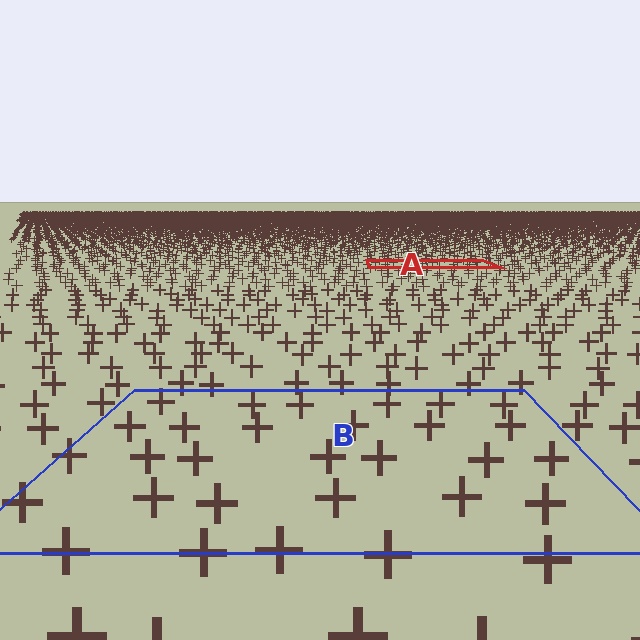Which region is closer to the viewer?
Region B is closer. The texture elements there are larger and more spread out.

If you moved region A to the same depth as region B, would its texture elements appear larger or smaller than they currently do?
They would appear larger. At a closer depth, the same texture elements are projected at a bigger on-screen size.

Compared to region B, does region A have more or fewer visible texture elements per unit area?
Region A has more texture elements per unit area — they are packed more densely because it is farther away.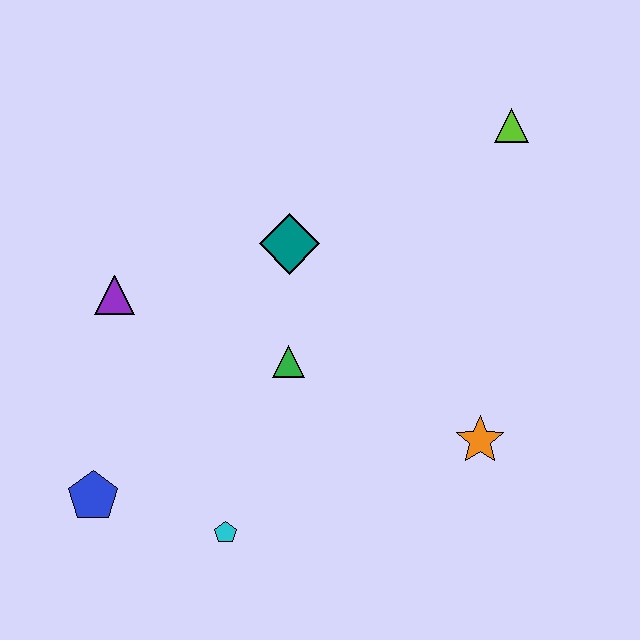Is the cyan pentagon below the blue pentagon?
Yes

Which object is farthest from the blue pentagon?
The lime triangle is farthest from the blue pentagon.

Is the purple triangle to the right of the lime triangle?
No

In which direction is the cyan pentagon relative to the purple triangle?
The cyan pentagon is below the purple triangle.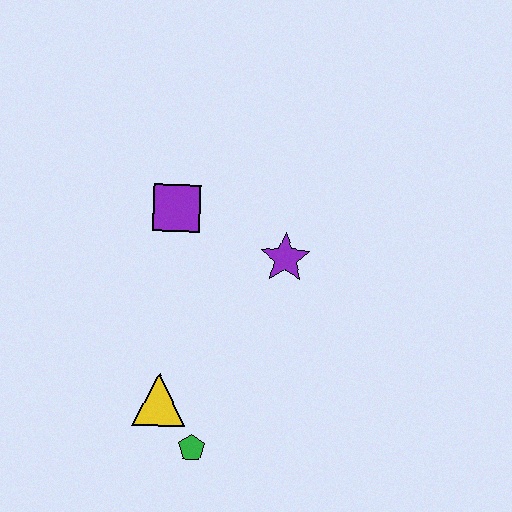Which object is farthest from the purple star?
The green pentagon is farthest from the purple star.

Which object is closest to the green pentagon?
The yellow triangle is closest to the green pentagon.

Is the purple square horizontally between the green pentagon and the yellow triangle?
Yes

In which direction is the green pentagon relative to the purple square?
The green pentagon is below the purple square.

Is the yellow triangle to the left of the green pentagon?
Yes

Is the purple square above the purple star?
Yes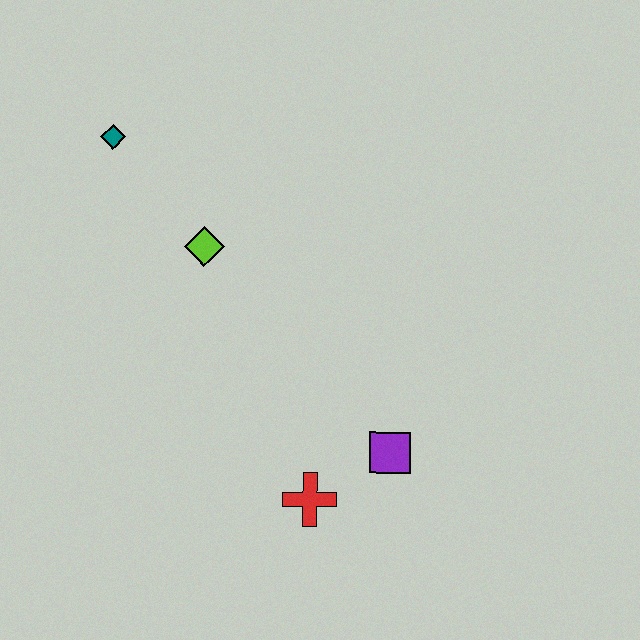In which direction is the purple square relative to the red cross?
The purple square is to the right of the red cross.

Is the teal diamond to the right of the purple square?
No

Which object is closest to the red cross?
The purple square is closest to the red cross.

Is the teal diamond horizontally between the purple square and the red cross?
No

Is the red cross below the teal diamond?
Yes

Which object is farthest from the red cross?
The teal diamond is farthest from the red cross.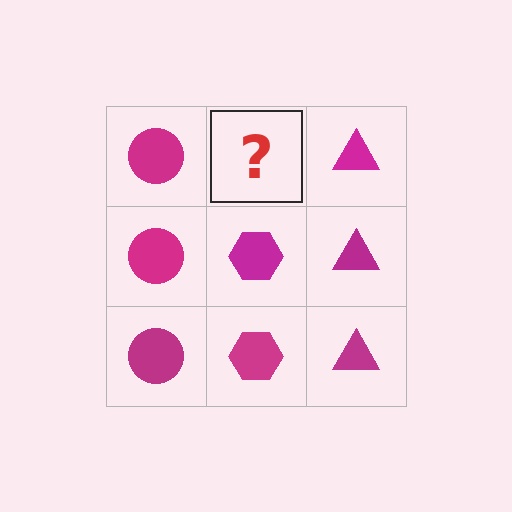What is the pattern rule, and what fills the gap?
The rule is that each column has a consistent shape. The gap should be filled with a magenta hexagon.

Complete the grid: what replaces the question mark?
The question mark should be replaced with a magenta hexagon.